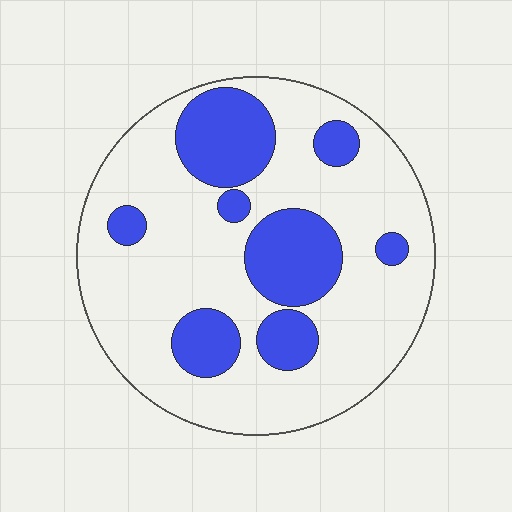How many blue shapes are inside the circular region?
8.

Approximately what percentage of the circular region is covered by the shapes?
Approximately 25%.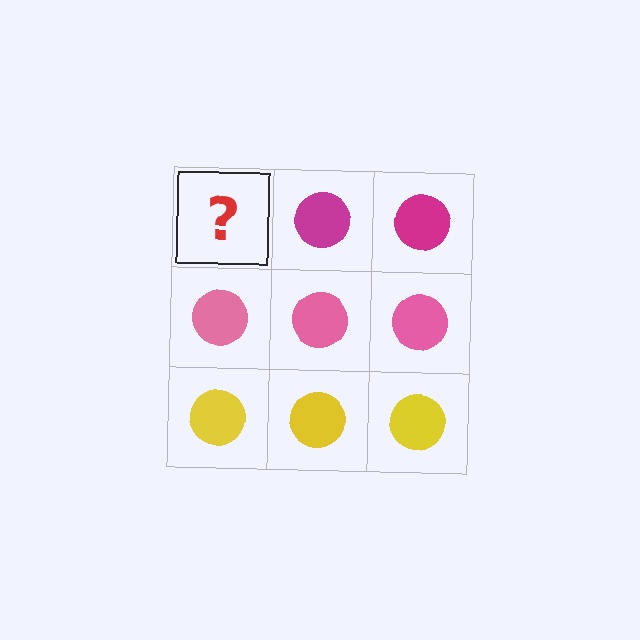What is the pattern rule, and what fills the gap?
The rule is that each row has a consistent color. The gap should be filled with a magenta circle.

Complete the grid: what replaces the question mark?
The question mark should be replaced with a magenta circle.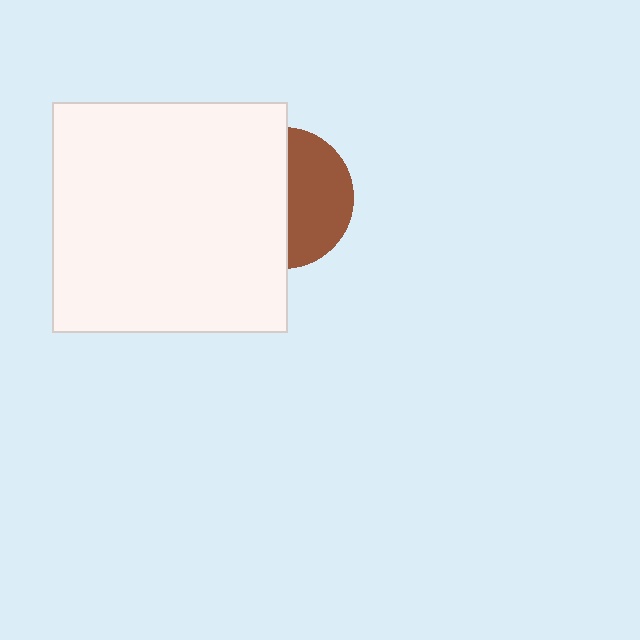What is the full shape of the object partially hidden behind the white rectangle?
The partially hidden object is a brown circle.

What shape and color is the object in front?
The object in front is a white rectangle.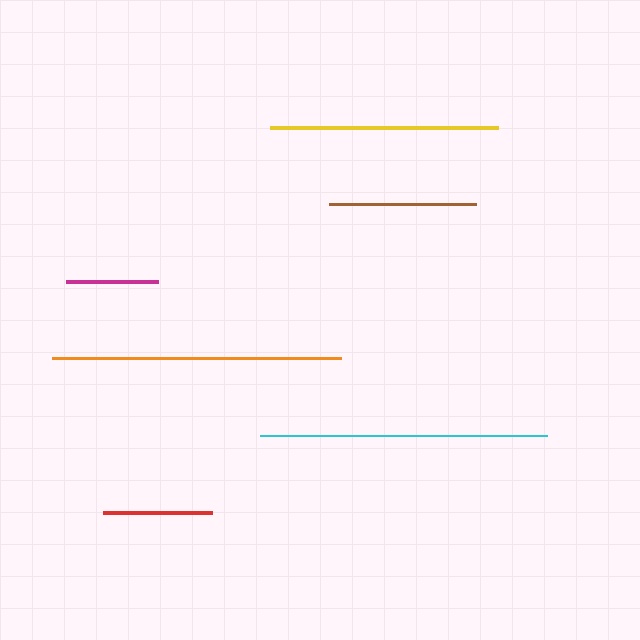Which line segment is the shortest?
The magenta line is the shortest at approximately 92 pixels.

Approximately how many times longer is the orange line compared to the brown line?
The orange line is approximately 2.0 times the length of the brown line.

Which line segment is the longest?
The orange line is the longest at approximately 289 pixels.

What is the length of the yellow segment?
The yellow segment is approximately 228 pixels long.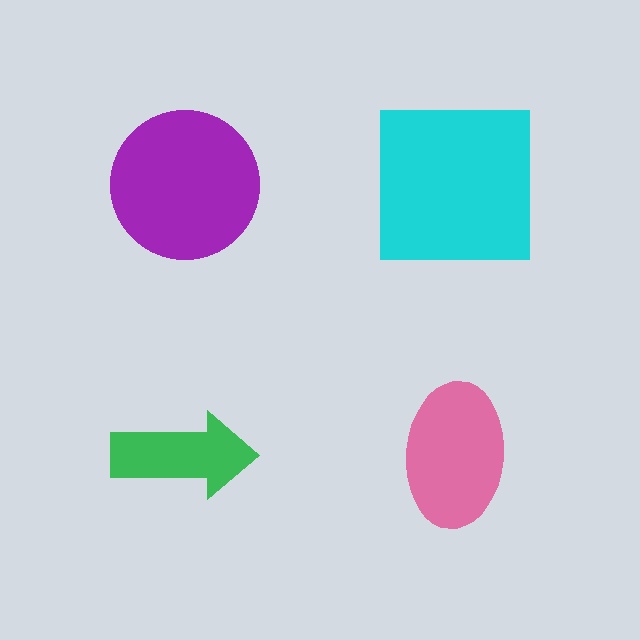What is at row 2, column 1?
A green arrow.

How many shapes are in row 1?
2 shapes.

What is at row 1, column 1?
A purple circle.